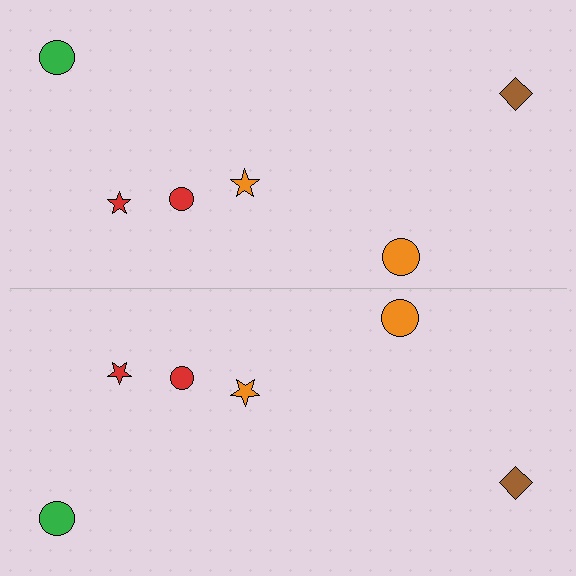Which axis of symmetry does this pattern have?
The pattern has a horizontal axis of symmetry running through the center of the image.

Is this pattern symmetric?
Yes, this pattern has bilateral (reflection) symmetry.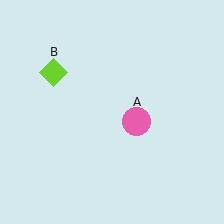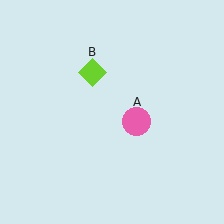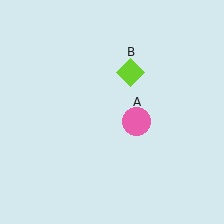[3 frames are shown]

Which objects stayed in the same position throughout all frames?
Pink circle (object A) remained stationary.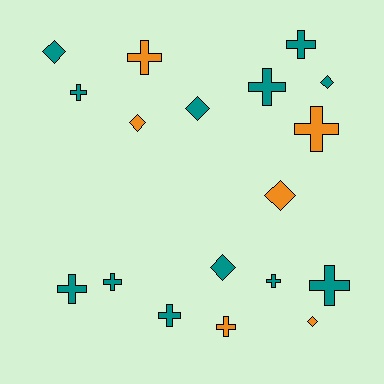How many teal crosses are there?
There are 8 teal crosses.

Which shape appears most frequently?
Cross, with 11 objects.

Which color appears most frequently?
Teal, with 12 objects.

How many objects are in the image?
There are 18 objects.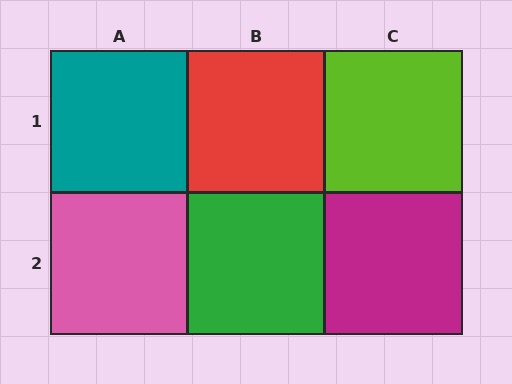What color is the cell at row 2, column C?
Magenta.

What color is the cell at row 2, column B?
Green.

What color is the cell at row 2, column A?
Pink.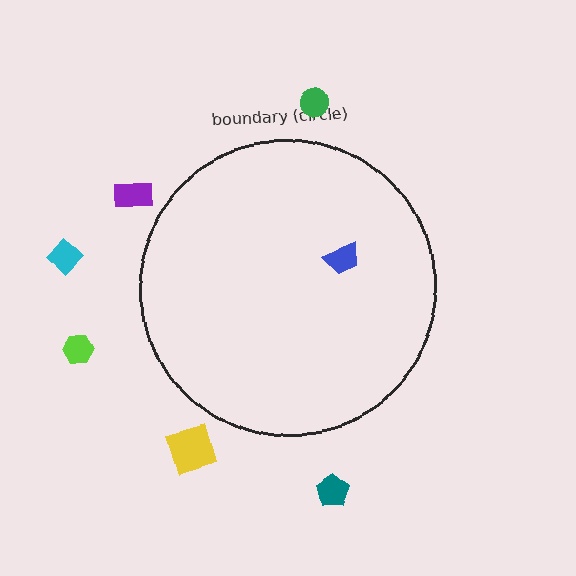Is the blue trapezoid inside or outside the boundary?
Inside.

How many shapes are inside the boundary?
1 inside, 6 outside.